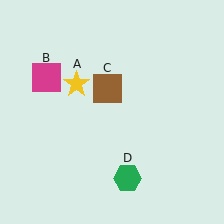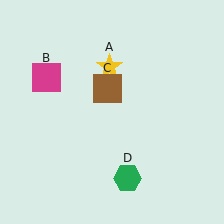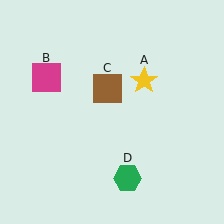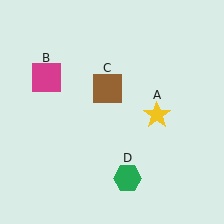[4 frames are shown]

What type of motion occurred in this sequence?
The yellow star (object A) rotated clockwise around the center of the scene.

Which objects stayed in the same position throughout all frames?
Magenta square (object B) and brown square (object C) and green hexagon (object D) remained stationary.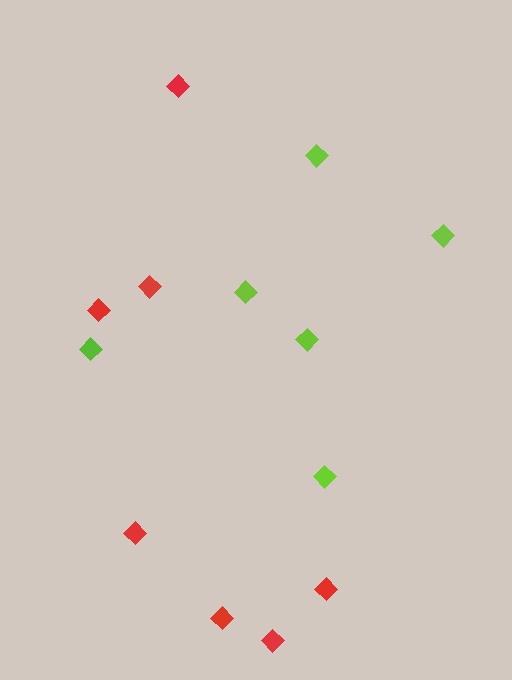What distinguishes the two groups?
There are 2 groups: one group of red diamonds (7) and one group of lime diamonds (6).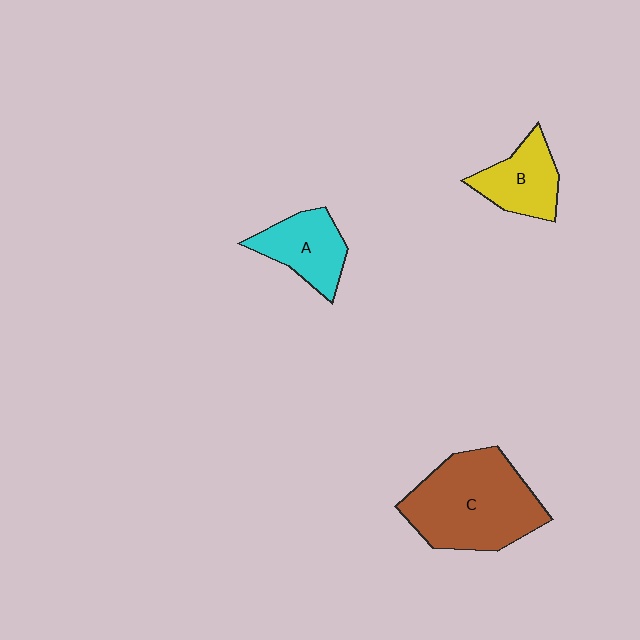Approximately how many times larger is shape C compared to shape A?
Approximately 2.1 times.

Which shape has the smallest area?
Shape B (yellow).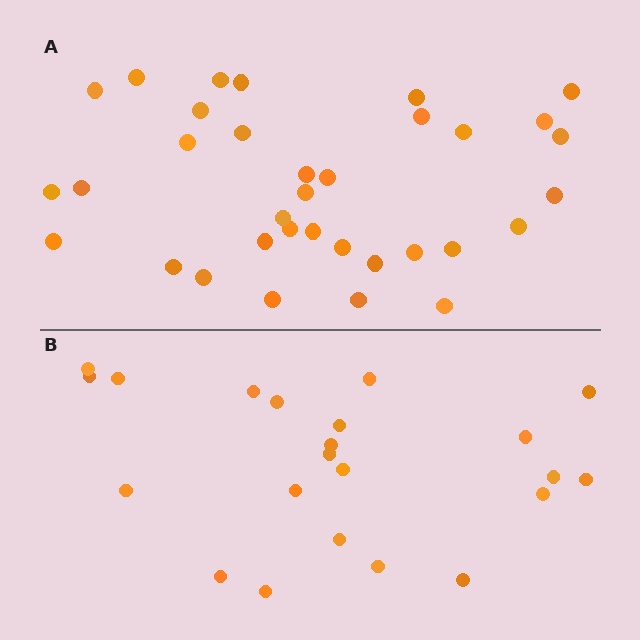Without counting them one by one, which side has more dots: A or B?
Region A (the top region) has more dots.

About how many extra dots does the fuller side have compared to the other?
Region A has roughly 12 or so more dots than region B.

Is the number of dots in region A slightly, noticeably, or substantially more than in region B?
Region A has substantially more. The ratio is roughly 1.5 to 1.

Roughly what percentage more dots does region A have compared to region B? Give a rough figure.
About 55% more.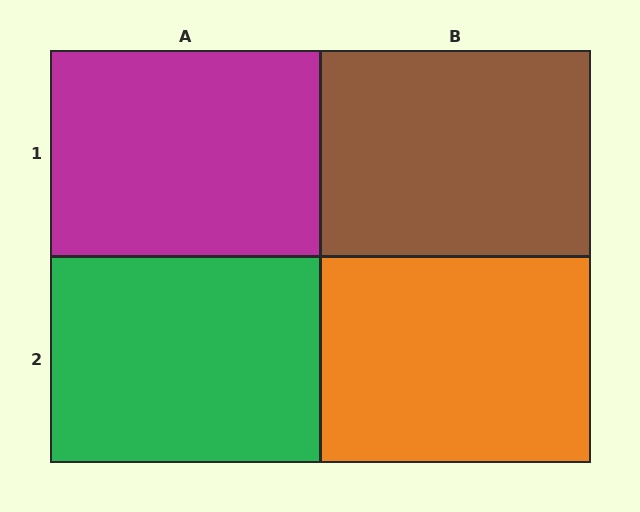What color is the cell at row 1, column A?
Magenta.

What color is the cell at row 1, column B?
Brown.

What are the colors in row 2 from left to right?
Green, orange.